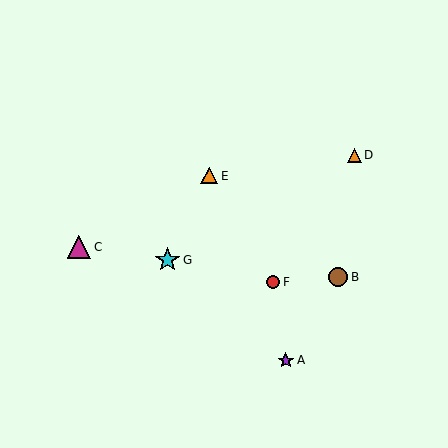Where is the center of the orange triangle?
The center of the orange triangle is at (209, 176).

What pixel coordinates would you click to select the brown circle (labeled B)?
Click at (338, 277) to select the brown circle B.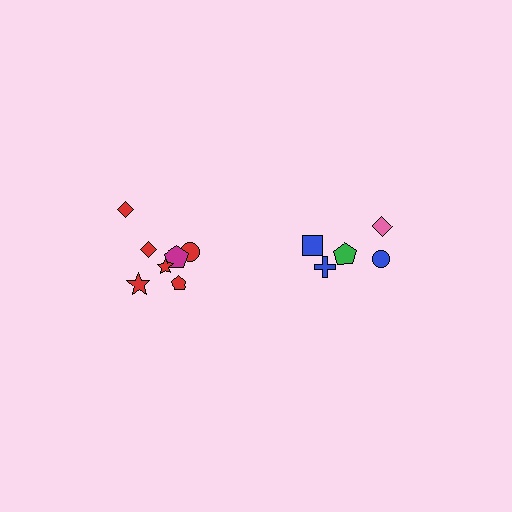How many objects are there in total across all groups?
There are 12 objects.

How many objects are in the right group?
There are 5 objects.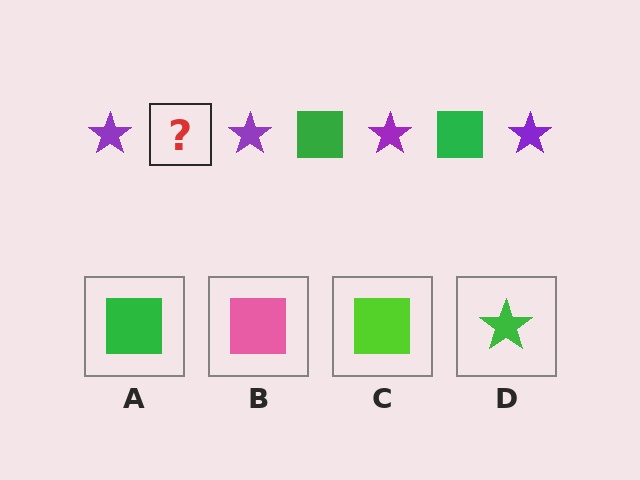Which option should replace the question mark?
Option A.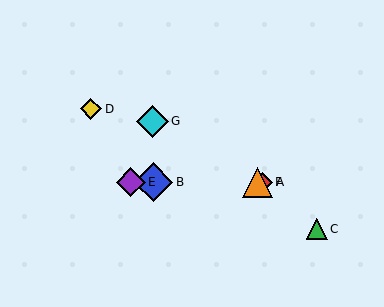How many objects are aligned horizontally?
4 objects (A, B, E, F) are aligned horizontally.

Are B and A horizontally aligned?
Yes, both are at y≈182.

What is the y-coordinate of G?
Object G is at y≈121.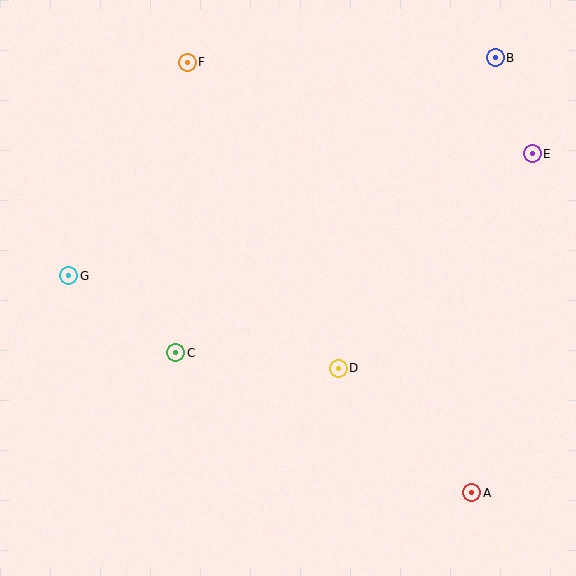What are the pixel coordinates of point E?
Point E is at (532, 154).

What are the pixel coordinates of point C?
Point C is at (176, 353).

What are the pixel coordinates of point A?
Point A is at (472, 493).